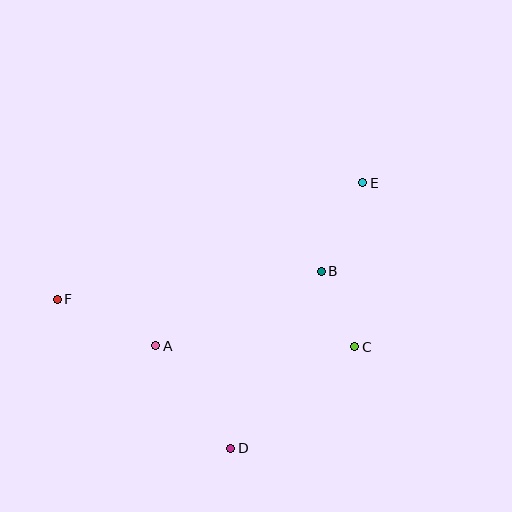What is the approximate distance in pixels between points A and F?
The distance between A and F is approximately 109 pixels.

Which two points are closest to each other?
Points B and C are closest to each other.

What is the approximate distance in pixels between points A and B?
The distance between A and B is approximately 181 pixels.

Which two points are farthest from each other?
Points E and F are farthest from each other.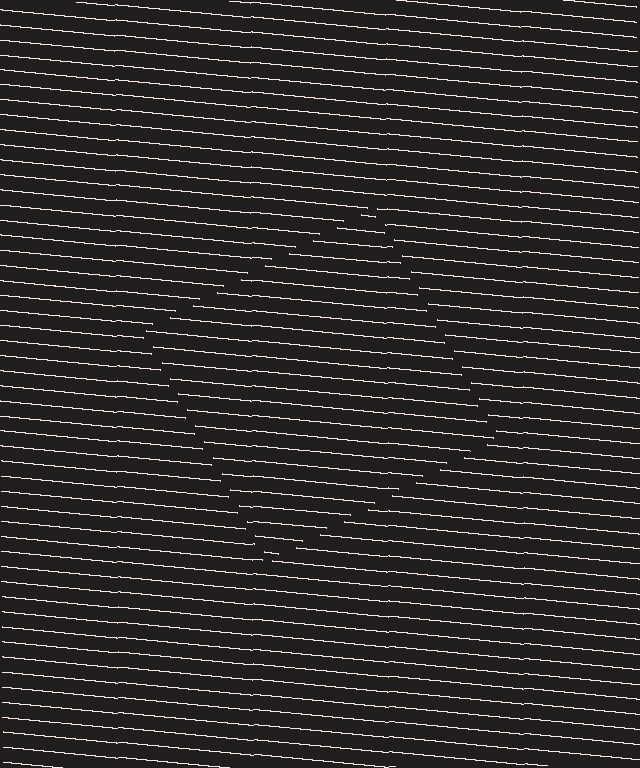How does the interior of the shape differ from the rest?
The interior of the shape contains the same grating, shifted by half a period — the contour is defined by the phase discontinuity where line-ends from the inner and outer gratings abut.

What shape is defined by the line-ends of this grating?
An illusory square. The interior of the shape contains the same grating, shifted by half a period — the contour is defined by the phase discontinuity where line-ends from the inner and outer gratings abut.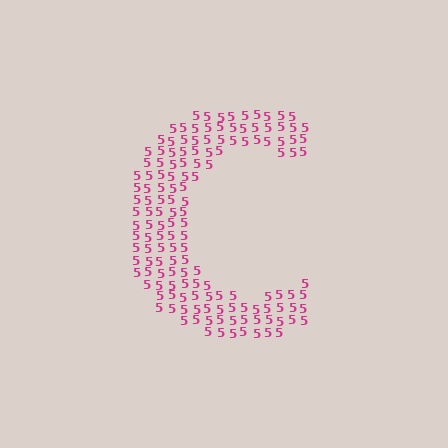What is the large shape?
The large shape is the letter C.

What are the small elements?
The small elements are digit 5's.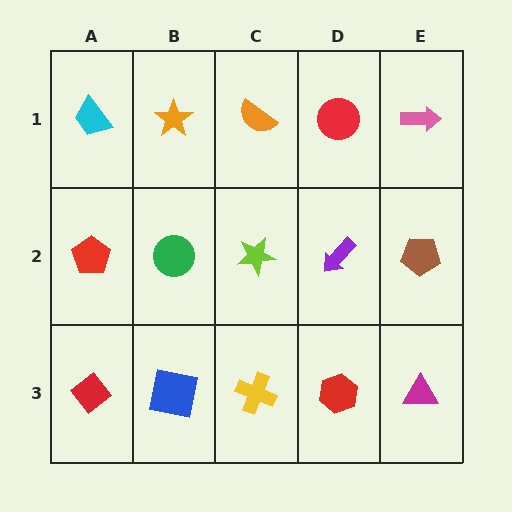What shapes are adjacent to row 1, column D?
A purple arrow (row 2, column D), an orange semicircle (row 1, column C), a pink arrow (row 1, column E).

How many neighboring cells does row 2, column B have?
4.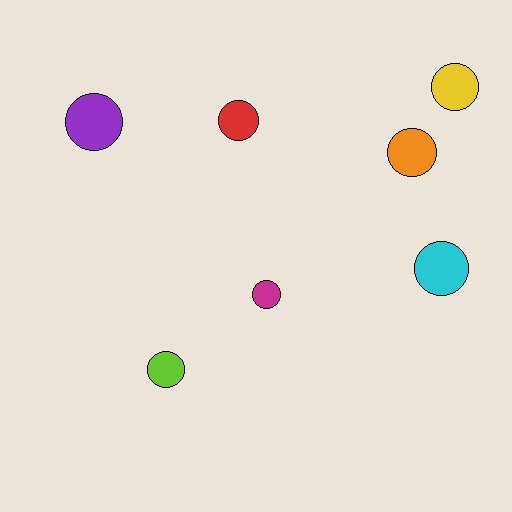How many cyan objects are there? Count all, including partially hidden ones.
There is 1 cyan object.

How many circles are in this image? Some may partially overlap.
There are 7 circles.